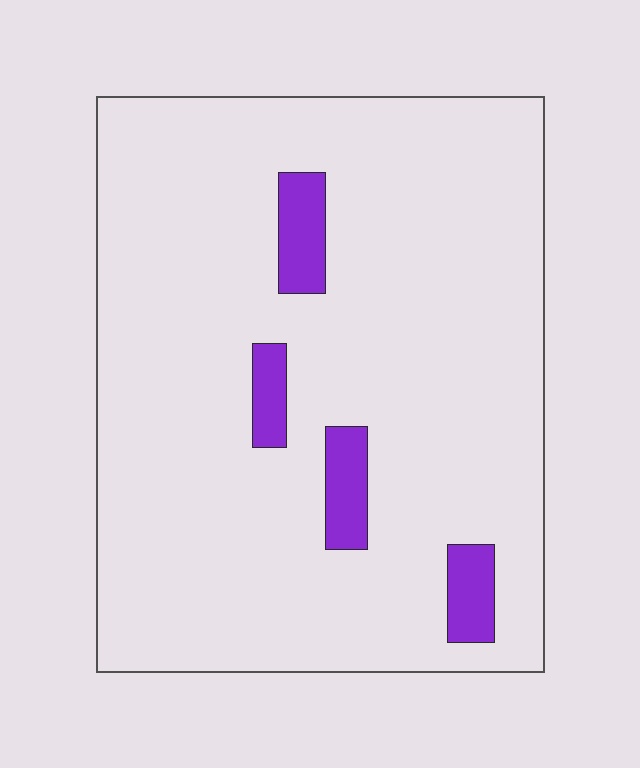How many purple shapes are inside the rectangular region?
4.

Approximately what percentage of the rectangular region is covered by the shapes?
Approximately 10%.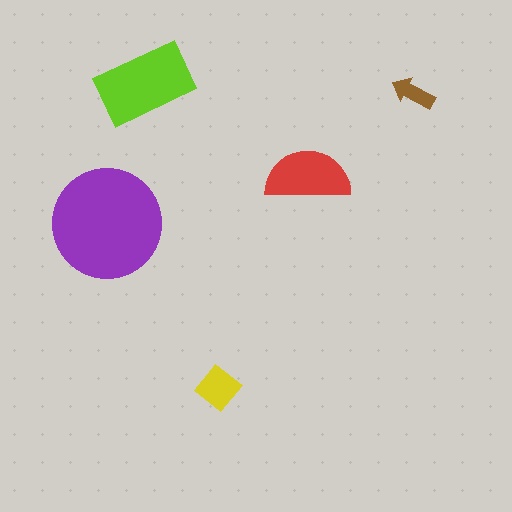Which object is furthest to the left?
The purple circle is leftmost.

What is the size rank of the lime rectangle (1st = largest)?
2nd.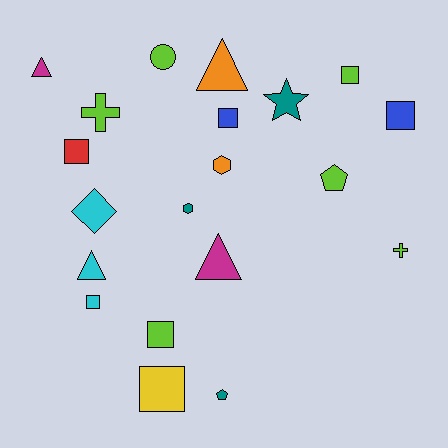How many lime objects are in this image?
There are 6 lime objects.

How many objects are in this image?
There are 20 objects.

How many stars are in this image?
There is 1 star.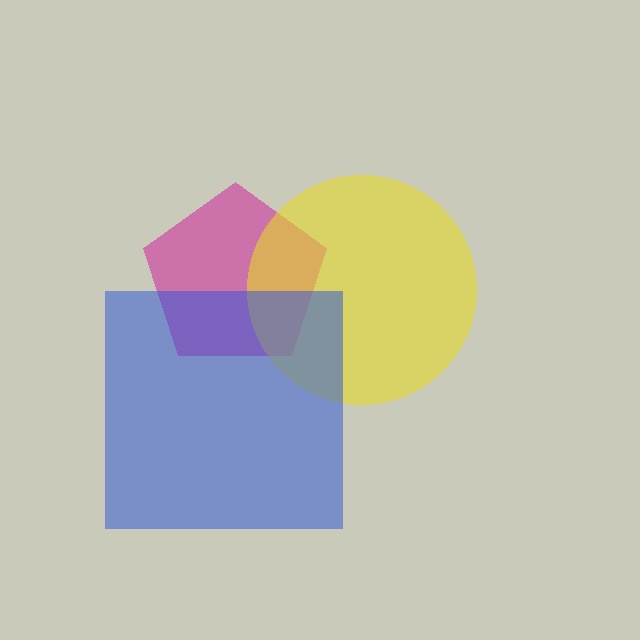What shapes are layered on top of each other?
The layered shapes are: a magenta pentagon, a yellow circle, a blue square.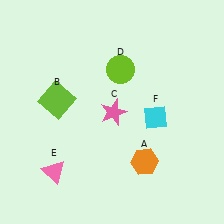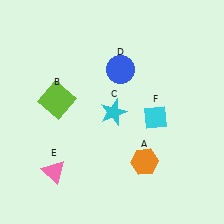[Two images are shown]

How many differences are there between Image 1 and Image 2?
There are 2 differences between the two images.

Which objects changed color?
C changed from pink to cyan. D changed from lime to blue.